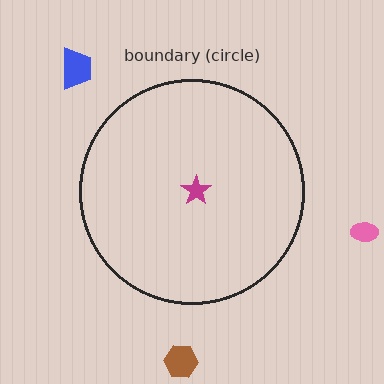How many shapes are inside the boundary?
1 inside, 3 outside.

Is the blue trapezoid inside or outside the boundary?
Outside.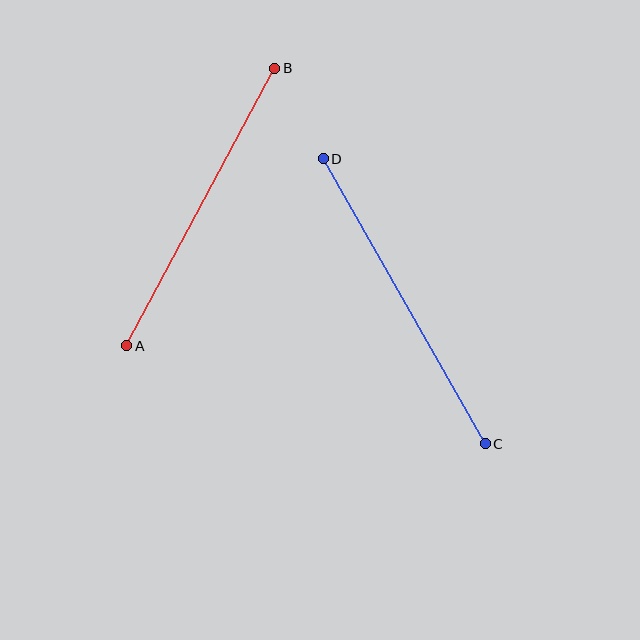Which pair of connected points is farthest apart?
Points C and D are farthest apart.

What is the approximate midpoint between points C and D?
The midpoint is at approximately (404, 301) pixels.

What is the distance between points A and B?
The distance is approximately 314 pixels.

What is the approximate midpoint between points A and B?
The midpoint is at approximately (201, 207) pixels.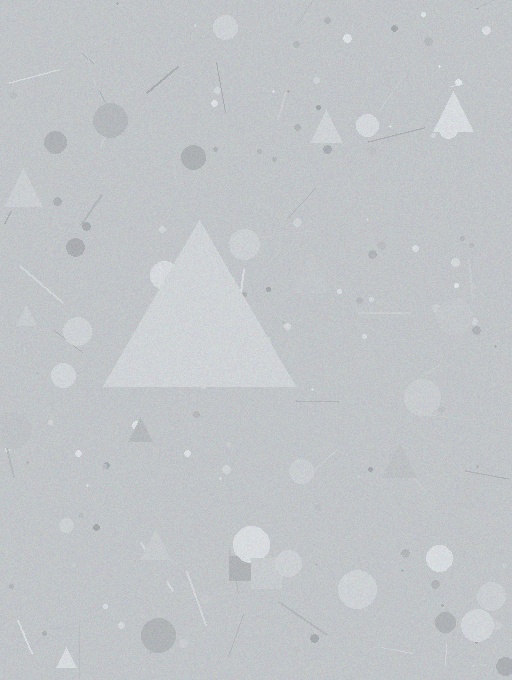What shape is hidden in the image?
A triangle is hidden in the image.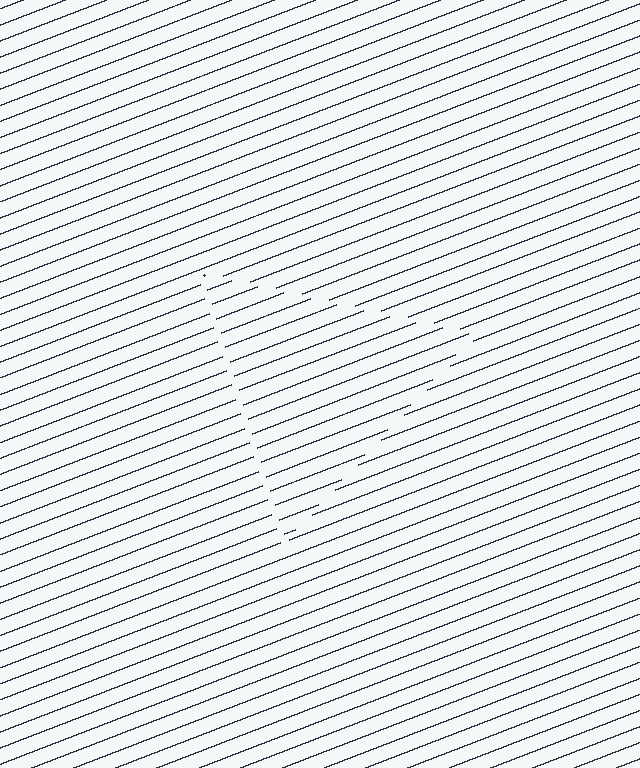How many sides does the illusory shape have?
3 sides — the line-ends trace a triangle.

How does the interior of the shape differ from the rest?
The interior of the shape contains the same grating, shifted by half a period — the contour is defined by the phase discontinuity where line-ends from the inner and outer gratings abut.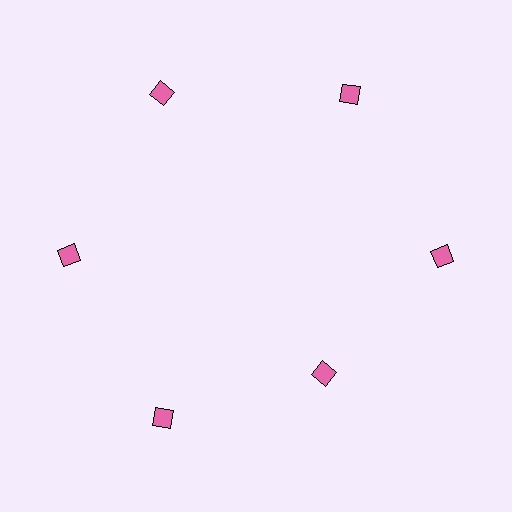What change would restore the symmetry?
The symmetry would be restored by moving it outward, back onto the ring so that all 6 diamonds sit at equal angles and equal distance from the center.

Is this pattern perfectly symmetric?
No. The 6 pink diamonds are arranged in a ring, but one element near the 5 o'clock position is pulled inward toward the center, breaking the 6-fold rotational symmetry.